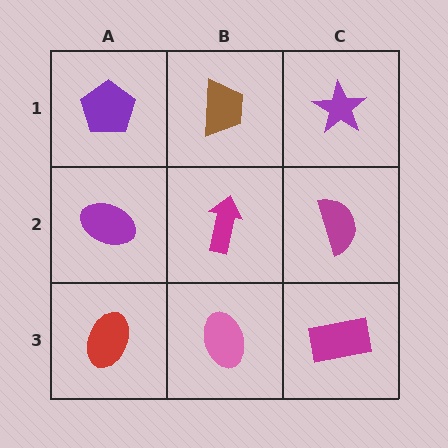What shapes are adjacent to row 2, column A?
A purple pentagon (row 1, column A), a red ellipse (row 3, column A), a magenta arrow (row 2, column B).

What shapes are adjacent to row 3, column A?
A purple ellipse (row 2, column A), a pink ellipse (row 3, column B).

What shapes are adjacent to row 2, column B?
A brown trapezoid (row 1, column B), a pink ellipse (row 3, column B), a purple ellipse (row 2, column A), a magenta semicircle (row 2, column C).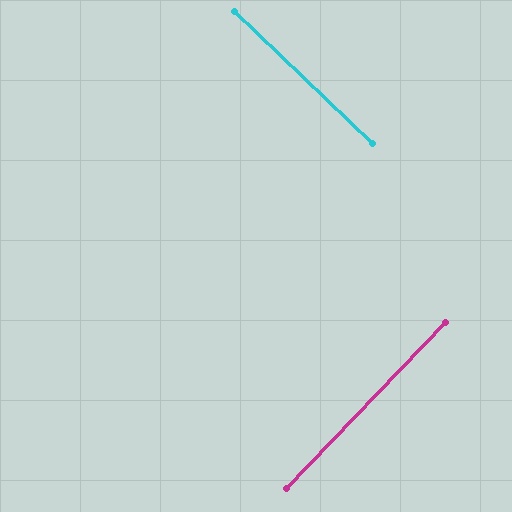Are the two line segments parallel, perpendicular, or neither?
Perpendicular — they meet at approximately 90°.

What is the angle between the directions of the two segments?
Approximately 90 degrees.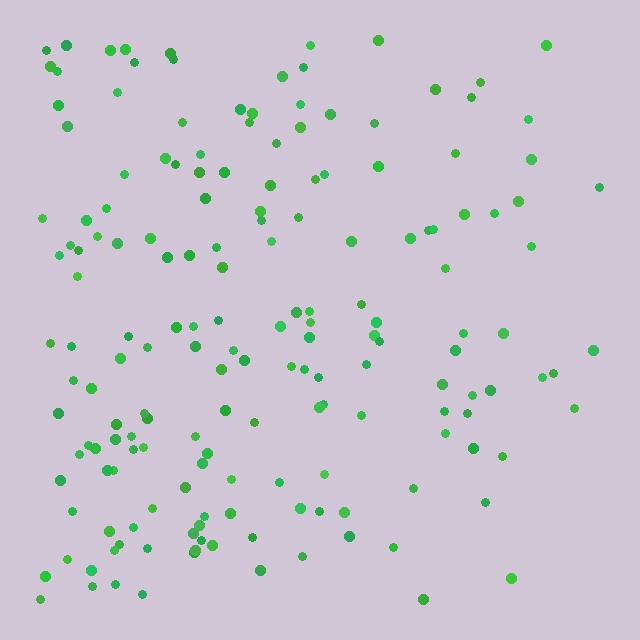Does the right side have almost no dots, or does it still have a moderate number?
Still a moderate number, just noticeably fewer than the left.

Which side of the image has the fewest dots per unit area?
The right.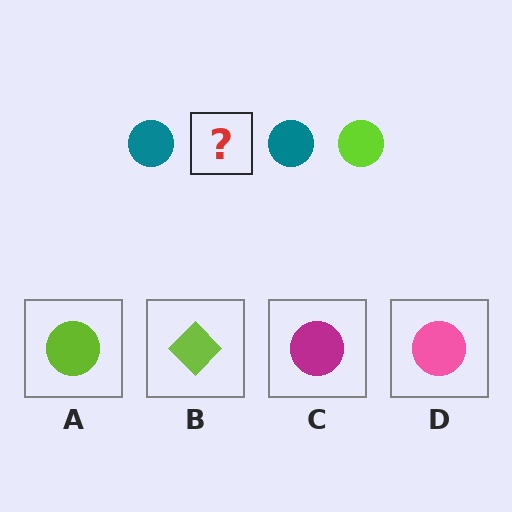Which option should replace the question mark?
Option A.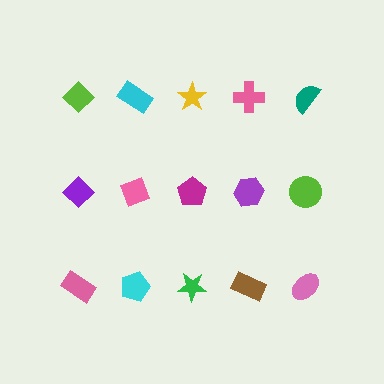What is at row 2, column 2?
A pink diamond.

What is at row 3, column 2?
A cyan pentagon.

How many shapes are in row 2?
5 shapes.